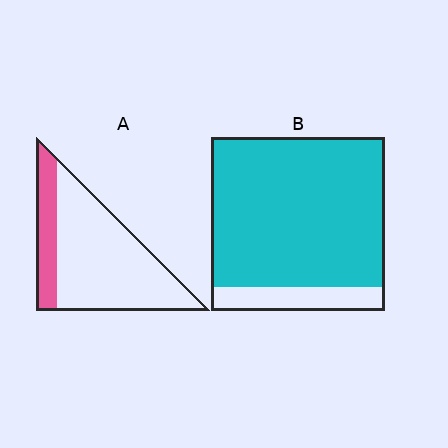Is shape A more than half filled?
No.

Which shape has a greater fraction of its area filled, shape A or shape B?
Shape B.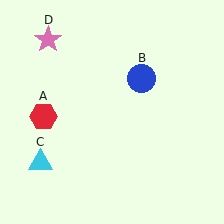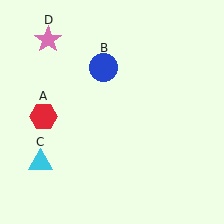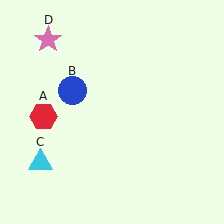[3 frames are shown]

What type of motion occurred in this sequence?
The blue circle (object B) rotated counterclockwise around the center of the scene.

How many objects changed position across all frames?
1 object changed position: blue circle (object B).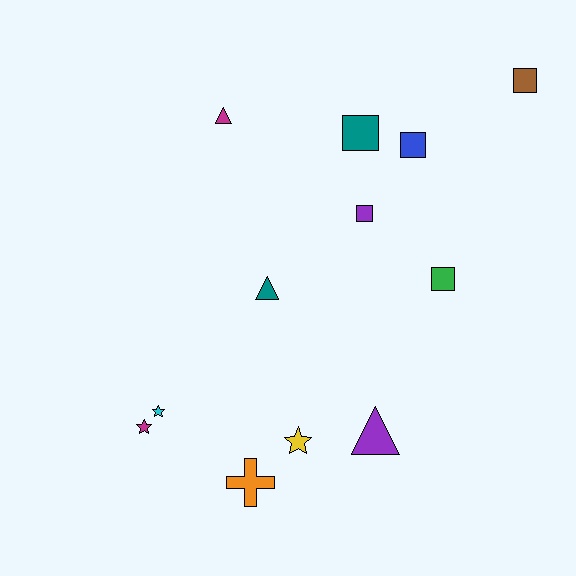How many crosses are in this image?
There is 1 cross.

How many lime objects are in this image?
There are no lime objects.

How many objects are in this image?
There are 12 objects.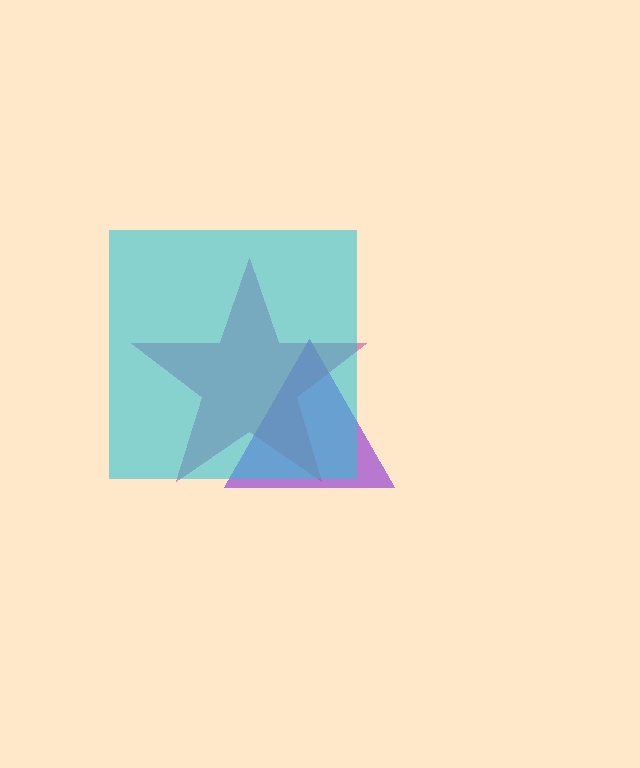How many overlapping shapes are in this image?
There are 3 overlapping shapes in the image.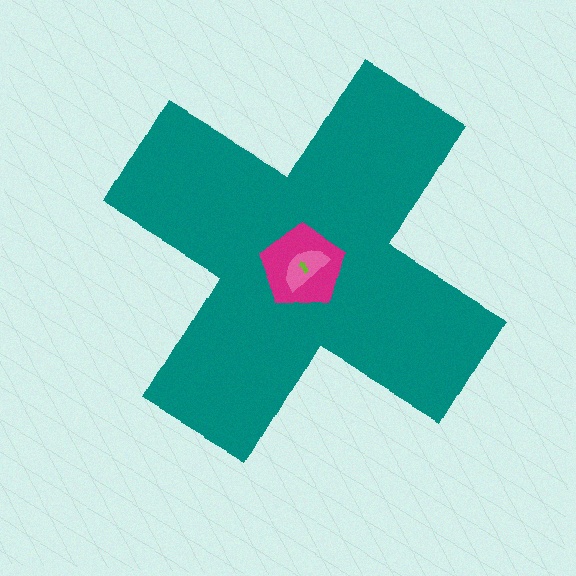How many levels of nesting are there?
4.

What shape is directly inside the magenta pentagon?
The pink semicircle.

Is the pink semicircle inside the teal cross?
Yes.